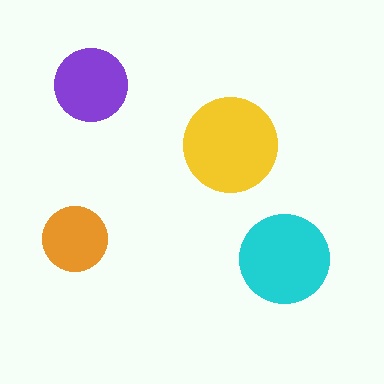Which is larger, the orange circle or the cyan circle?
The cyan one.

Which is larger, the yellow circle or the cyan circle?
The yellow one.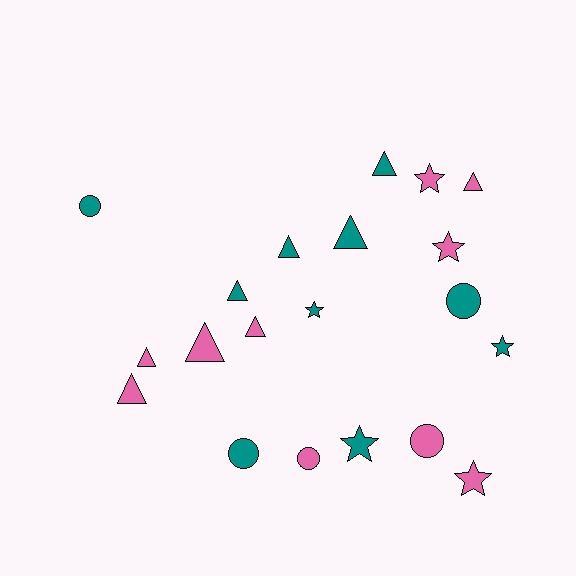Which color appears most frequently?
Pink, with 10 objects.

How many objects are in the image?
There are 20 objects.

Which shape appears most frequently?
Triangle, with 9 objects.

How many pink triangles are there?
There are 5 pink triangles.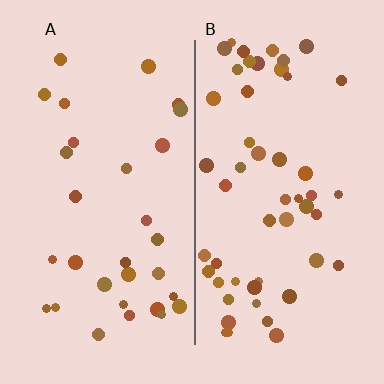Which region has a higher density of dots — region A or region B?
B (the right).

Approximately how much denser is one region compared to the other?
Approximately 1.7× — region B over region A.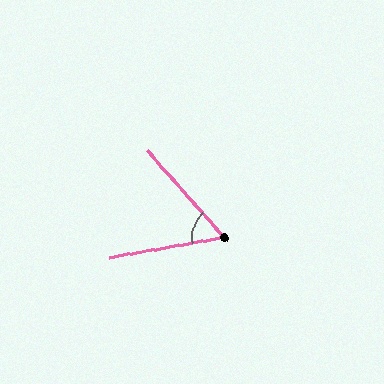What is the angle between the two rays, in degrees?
Approximately 58 degrees.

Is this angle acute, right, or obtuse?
It is acute.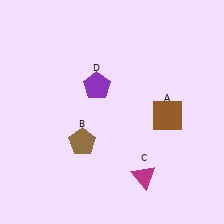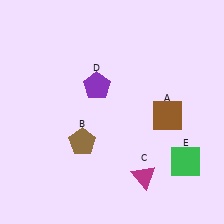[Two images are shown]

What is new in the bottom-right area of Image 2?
A green square (E) was added in the bottom-right area of Image 2.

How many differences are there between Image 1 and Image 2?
There is 1 difference between the two images.